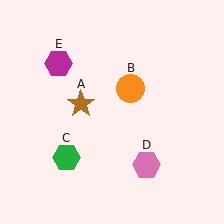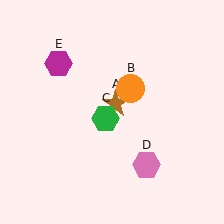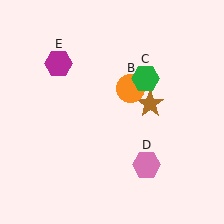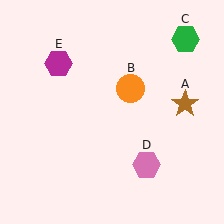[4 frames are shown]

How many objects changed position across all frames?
2 objects changed position: brown star (object A), green hexagon (object C).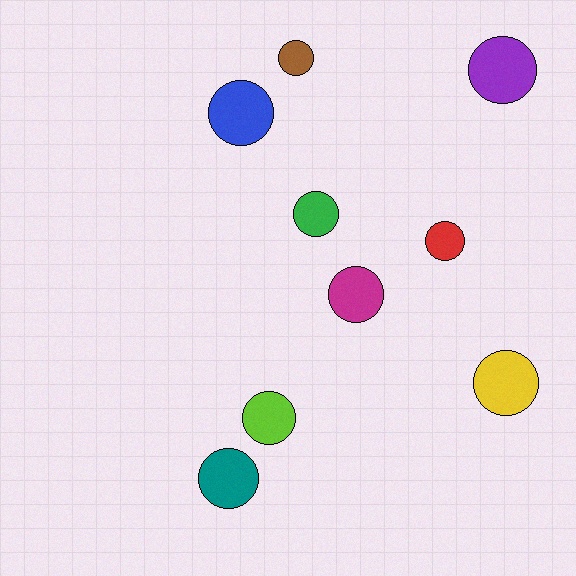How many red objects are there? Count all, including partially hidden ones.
There is 1 red object.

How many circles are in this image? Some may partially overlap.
There are 9 circles.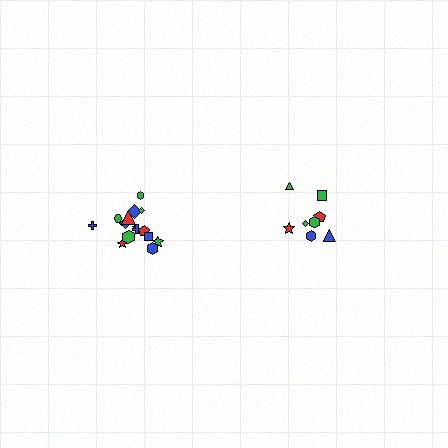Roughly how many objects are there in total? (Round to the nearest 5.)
Roughly 25 objects in total.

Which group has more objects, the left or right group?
The left group.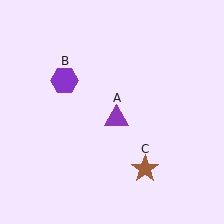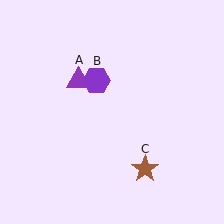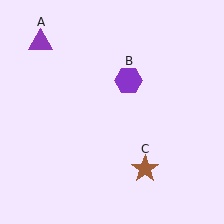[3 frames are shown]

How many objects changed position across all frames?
2 objects changed position: purple triangle (object A), purple hexagon (object B).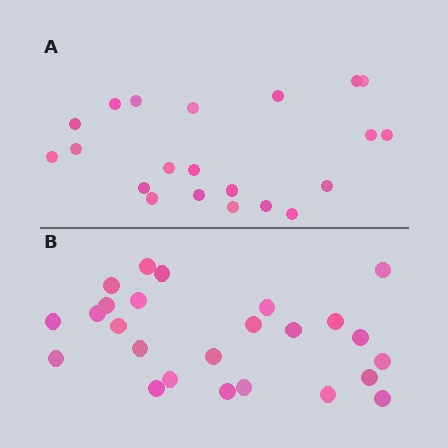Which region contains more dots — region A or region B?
Region B (the bottom region) has more dots.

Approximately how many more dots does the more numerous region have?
Region B has about 4 more dots than region A.